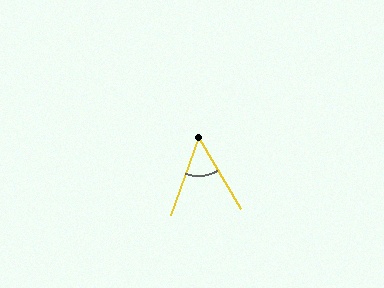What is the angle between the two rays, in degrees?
Approximately 50 degrees.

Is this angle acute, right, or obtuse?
It is acute.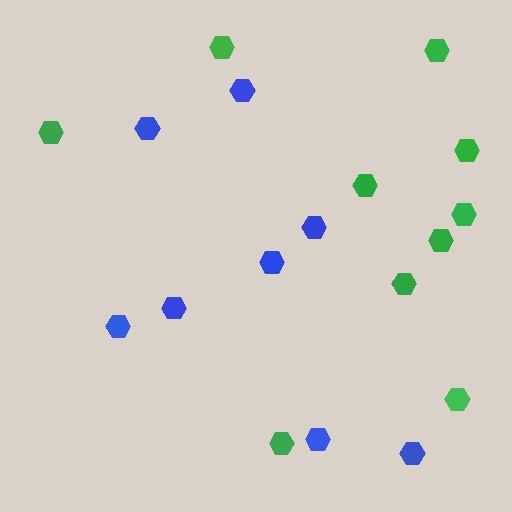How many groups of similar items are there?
There are 2 groups: one group of blue hexagons (8) and one group of green hexagons (10).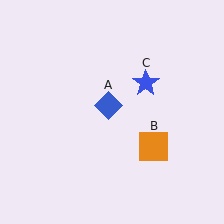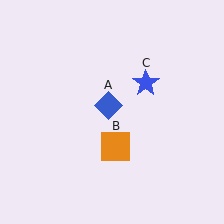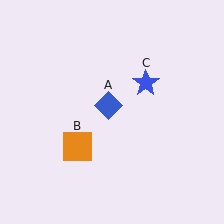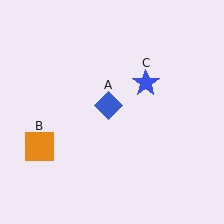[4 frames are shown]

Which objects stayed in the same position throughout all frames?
Blue diamond (object A) and blue star (object C) remained stationary.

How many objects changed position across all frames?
1 object changed position: orange square (object B).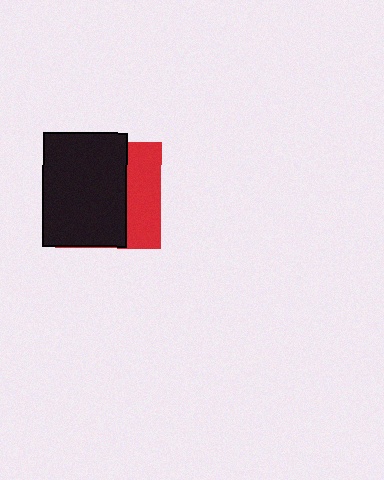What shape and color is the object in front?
The object in front is a black rectangle.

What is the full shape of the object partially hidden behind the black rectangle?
The partially hidden object is a red square.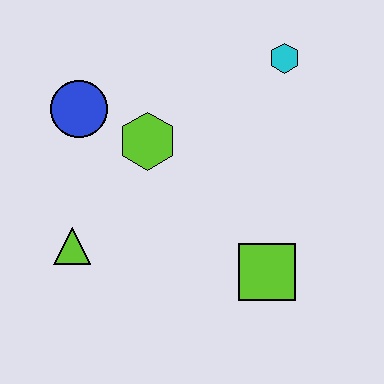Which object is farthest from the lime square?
The blue circle is farthest from the lime square.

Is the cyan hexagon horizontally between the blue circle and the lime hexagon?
No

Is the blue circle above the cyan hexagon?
No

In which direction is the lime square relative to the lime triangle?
The lime square is to the right of the lime triangle.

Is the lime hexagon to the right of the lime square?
No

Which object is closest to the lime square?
The lime hexagon is closest to the lime square.